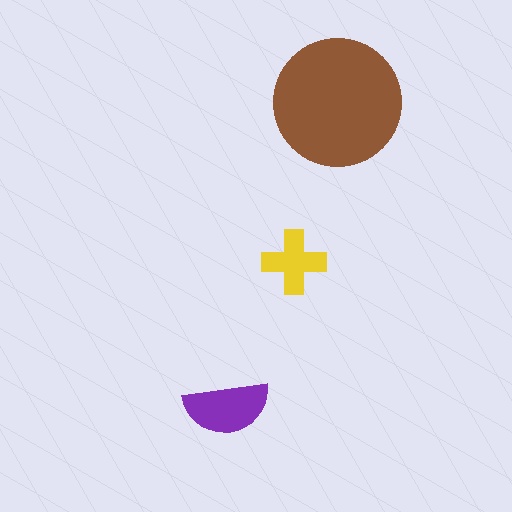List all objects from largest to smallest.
The brown circle, the purple semicircle, the yellow cross.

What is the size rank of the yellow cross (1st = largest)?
3rd.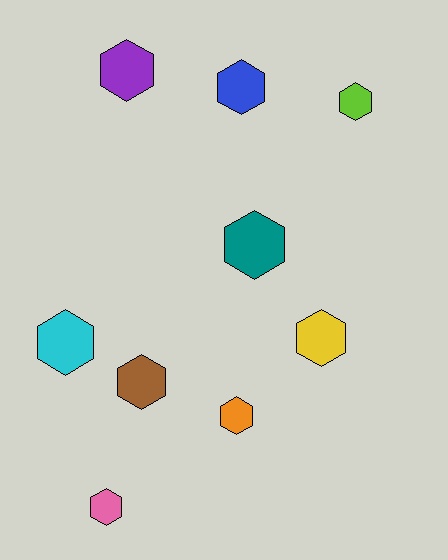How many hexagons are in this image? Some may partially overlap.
There are 9 hexagons.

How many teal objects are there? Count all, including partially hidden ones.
There is 1 teal object.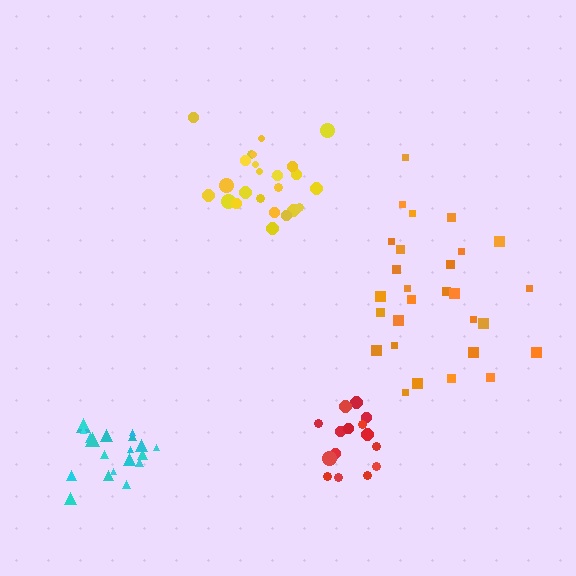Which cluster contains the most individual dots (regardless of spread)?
Orange (29).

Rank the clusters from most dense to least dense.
cyan, red, yellow, orange.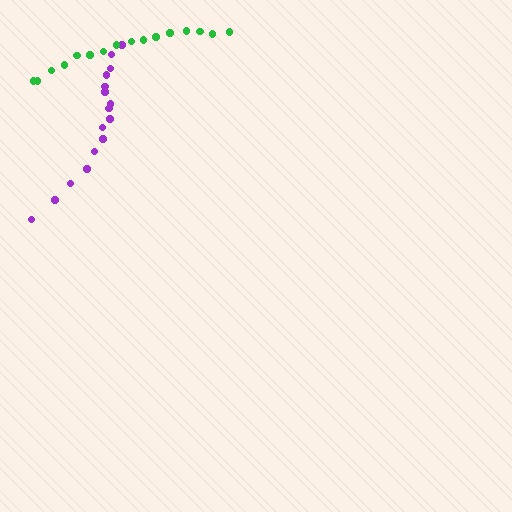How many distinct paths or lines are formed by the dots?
There are 2 distinct paths.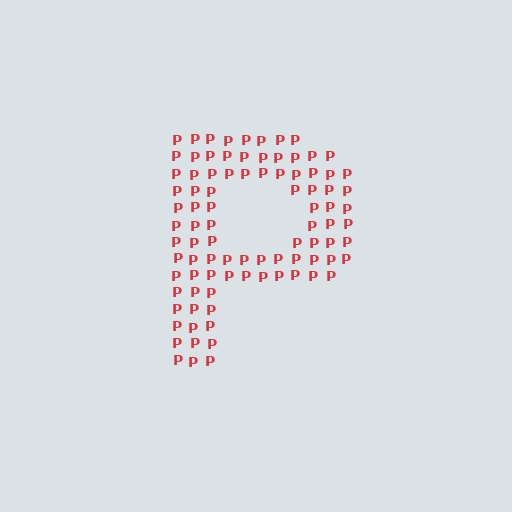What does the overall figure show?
The overall figure shows the letter P.